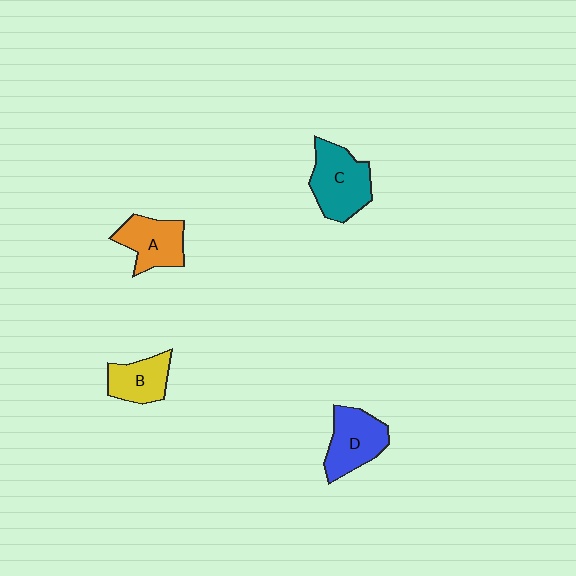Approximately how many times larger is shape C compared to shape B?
Approximately 1.5 times.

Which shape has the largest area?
Shape C (teal).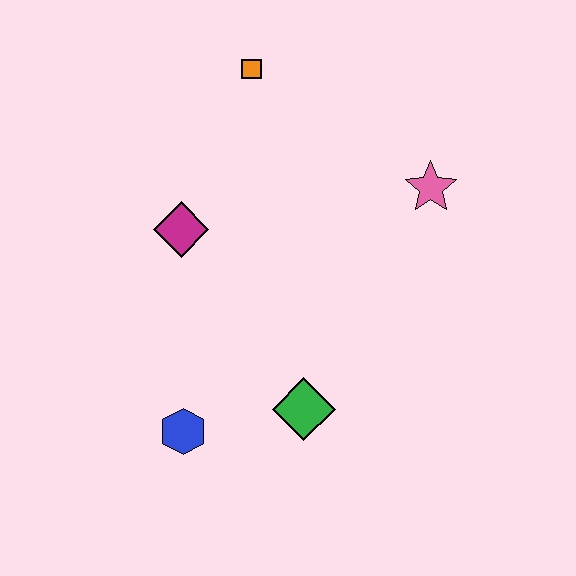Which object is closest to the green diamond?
The blue hexagon is closest to the green diamond.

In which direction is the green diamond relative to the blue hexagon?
The green diamond is to the right of the blue hexagon.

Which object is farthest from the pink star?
The blue hexagon is farthest from the pink star.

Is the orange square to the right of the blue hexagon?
Yes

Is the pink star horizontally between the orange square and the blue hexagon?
No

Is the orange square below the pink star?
No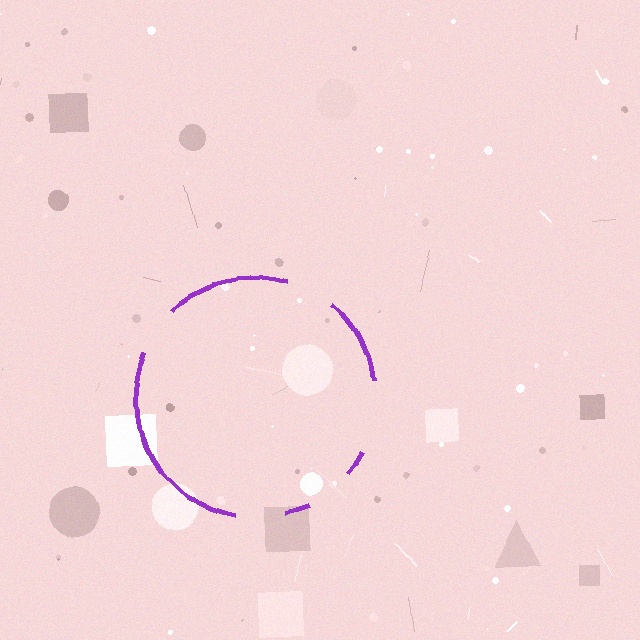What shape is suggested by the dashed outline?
The dashed outline suggests a circle.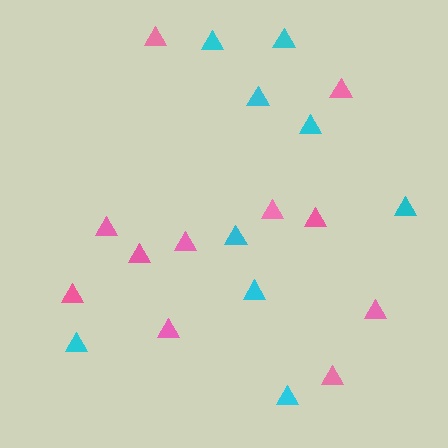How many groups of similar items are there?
There are 2 groups: one group of cyan triangles (9) and one group of pink triangles (11).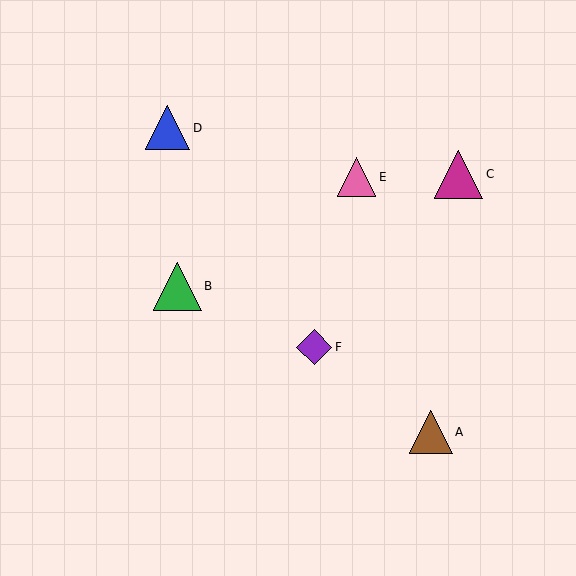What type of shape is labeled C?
Shape C is a magenta triangle.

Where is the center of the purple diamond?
The center of the purple diamond is at (314, 347).